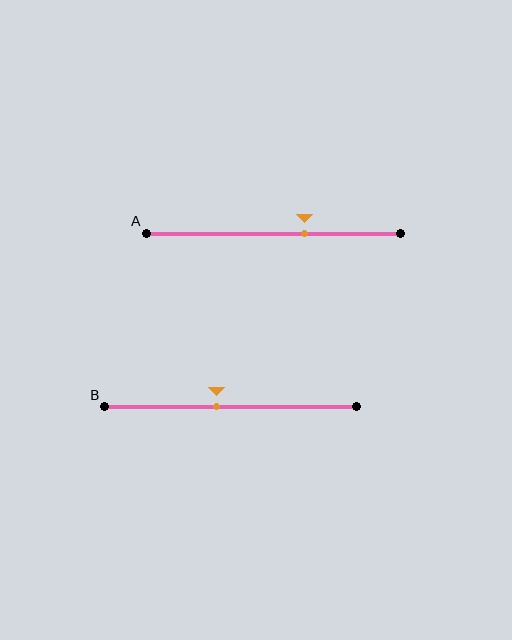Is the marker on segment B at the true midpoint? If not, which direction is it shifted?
No, the marker on segment B is shifted to the left by about 6% of the segment length.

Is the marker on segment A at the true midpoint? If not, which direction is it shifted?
No, the marker on segment A is shifted to the right by about 12% of the segment length.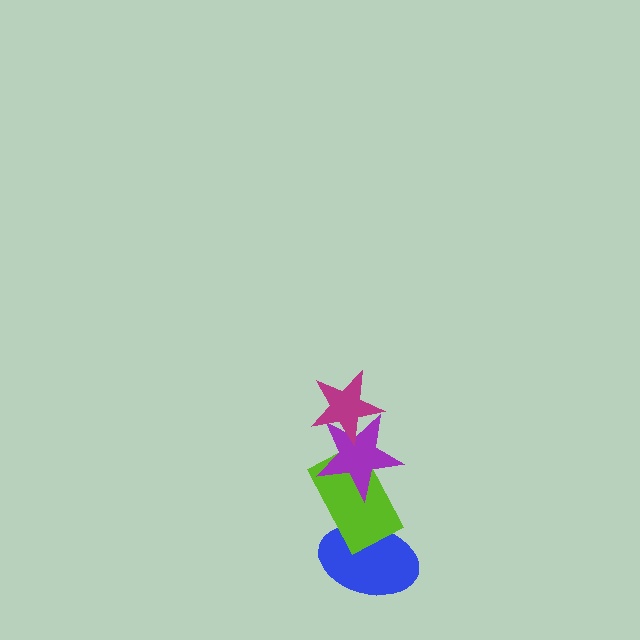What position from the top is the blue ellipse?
The blue ellipse is 4th from the top.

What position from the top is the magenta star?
The magenta star is 1st from the top.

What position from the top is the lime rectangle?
The lime rectangle is 3rd from the top.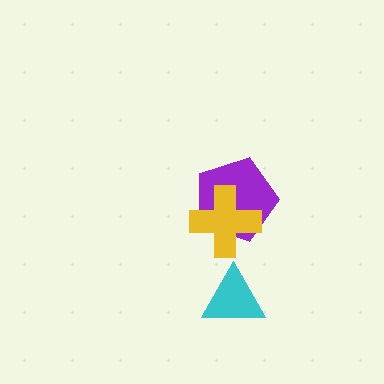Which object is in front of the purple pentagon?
The yellow cross is in front of the purple pentagon.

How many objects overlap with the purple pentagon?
1 object overlaps with the purple pentagon.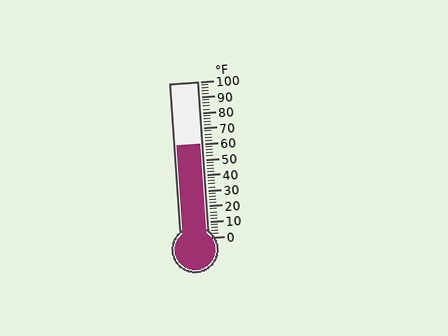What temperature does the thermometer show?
The thermometer shows approximately 60°F.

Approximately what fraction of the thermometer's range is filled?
The thermometer is filled to approximately 60% of its range.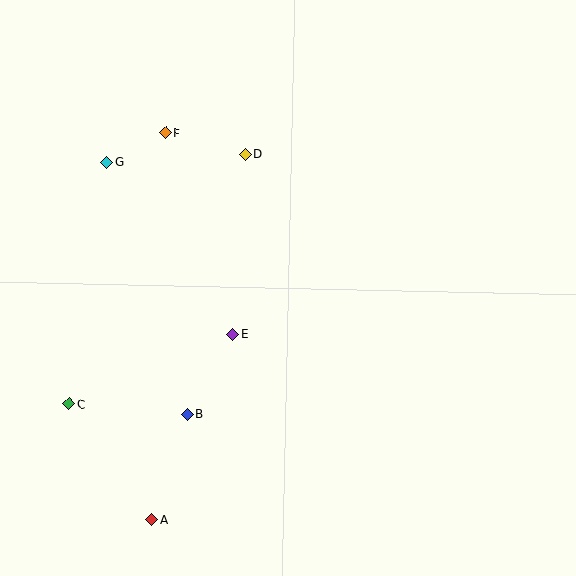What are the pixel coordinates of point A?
Point A is at (151, 520).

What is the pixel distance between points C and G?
The distance between C and G is 244 pixels.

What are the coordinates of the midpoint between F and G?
The midpoint between F and G is at (136, 148).